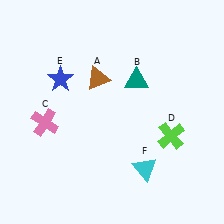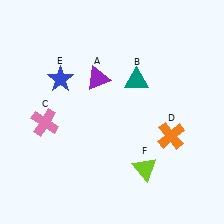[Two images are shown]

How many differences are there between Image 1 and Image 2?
There are 3 differences between the two images.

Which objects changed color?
A changed from brown to purple. D changed from lime to orange. F changed from cyan to lime.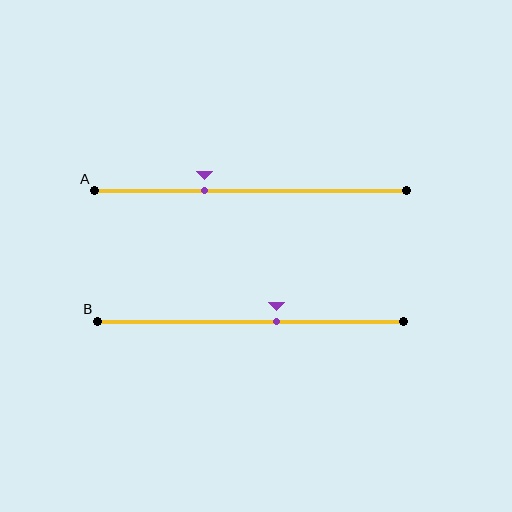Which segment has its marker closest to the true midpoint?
Segment B has its marker closest to the true midpoint.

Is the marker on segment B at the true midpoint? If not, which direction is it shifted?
No, the marker on segment B is shifted to the right by about 8% of the segment length.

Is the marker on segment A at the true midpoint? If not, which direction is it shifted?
No, the marker on segment A is shifted to the left by about 15% of the segment length.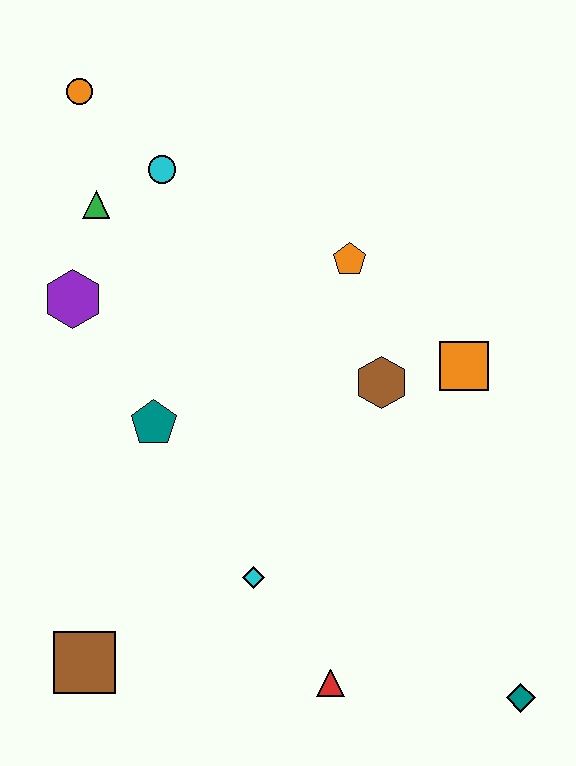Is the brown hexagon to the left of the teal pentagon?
No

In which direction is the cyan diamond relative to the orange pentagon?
The cyan diamond is below the orange pentagon.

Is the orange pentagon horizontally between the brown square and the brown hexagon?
Yes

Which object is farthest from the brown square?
The orange circle is farthest from the brown square.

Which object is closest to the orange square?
The brown hexagon is closest to the orange square.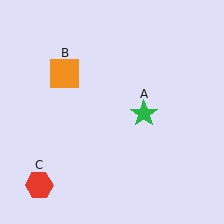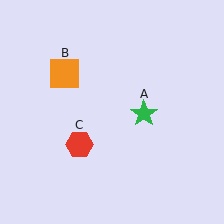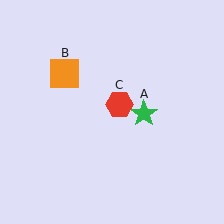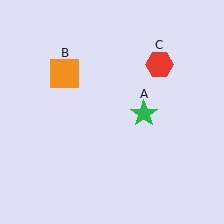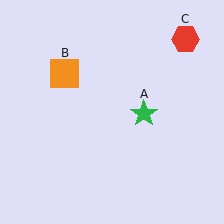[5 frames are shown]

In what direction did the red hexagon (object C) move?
The red hexagon (object C) moved up and to the right.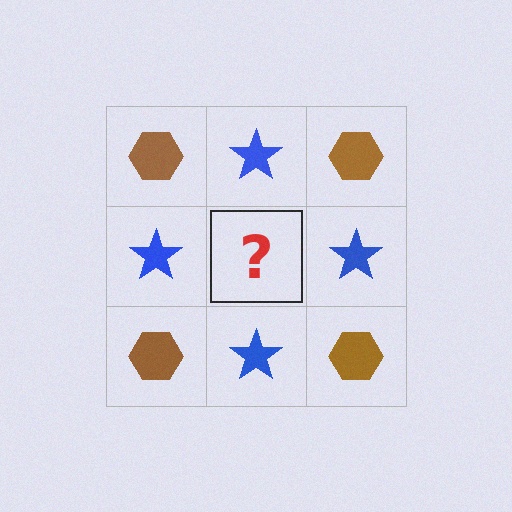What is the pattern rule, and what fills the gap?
The rule is that it alternates brown hexagon and blue star in a checkerboard pattern. The gap should be filled with a brown hexagon.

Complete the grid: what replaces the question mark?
The question mark should be replaced with a brown hexagon.